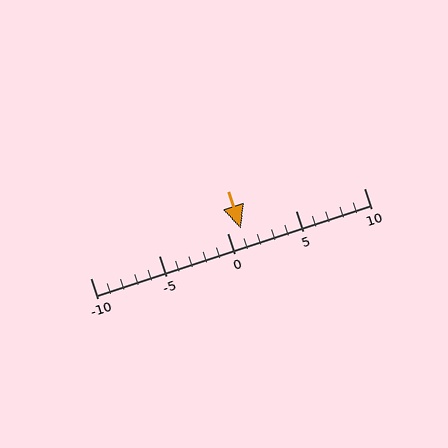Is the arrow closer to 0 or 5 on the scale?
The arrow is closer to 0.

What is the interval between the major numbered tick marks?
The major tick marks are spaced 5 units apart.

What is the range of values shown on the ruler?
The ruler shows values from -10 to 10.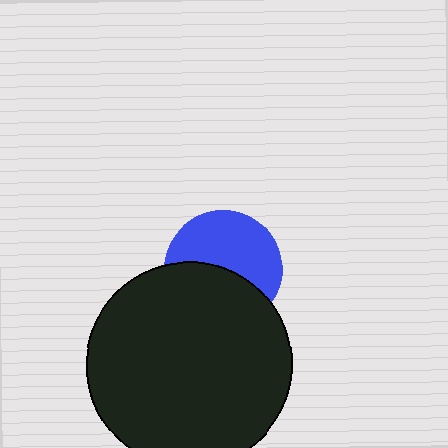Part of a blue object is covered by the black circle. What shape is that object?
It is a circle.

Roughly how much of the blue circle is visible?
About half of it is visible (roughly 55%).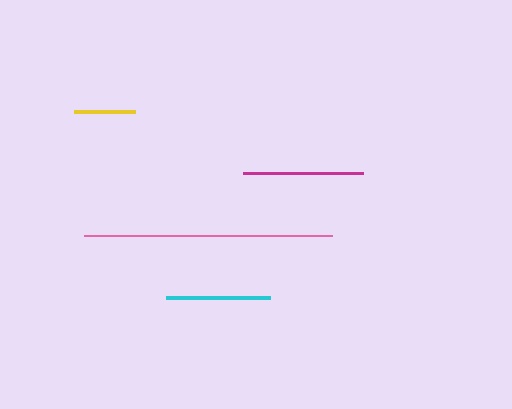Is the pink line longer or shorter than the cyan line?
The pink line is longer than the cyan line.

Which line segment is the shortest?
The yellow line is the shortest at approximately 61 pixels.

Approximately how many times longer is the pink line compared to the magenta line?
The pink line is approximately 2.1 times the length of the magenta line.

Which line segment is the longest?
The pink line is the longest at approximately 249 pixels.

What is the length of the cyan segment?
The cyan segment is approximately 104 pixels long.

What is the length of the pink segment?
The pink segment is approximately 249 pixels long.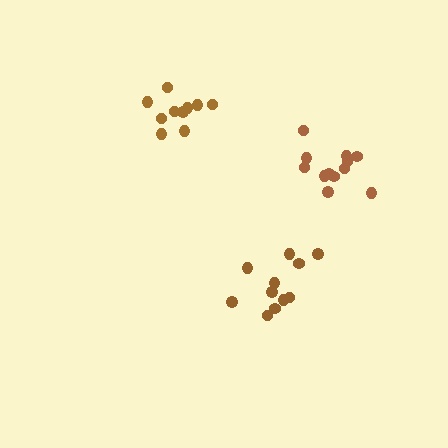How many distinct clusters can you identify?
There are 3 distinct clusters.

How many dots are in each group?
Group 1: 12 dots, Group 2: 11 dots, Group 3: 10 dots (33 total).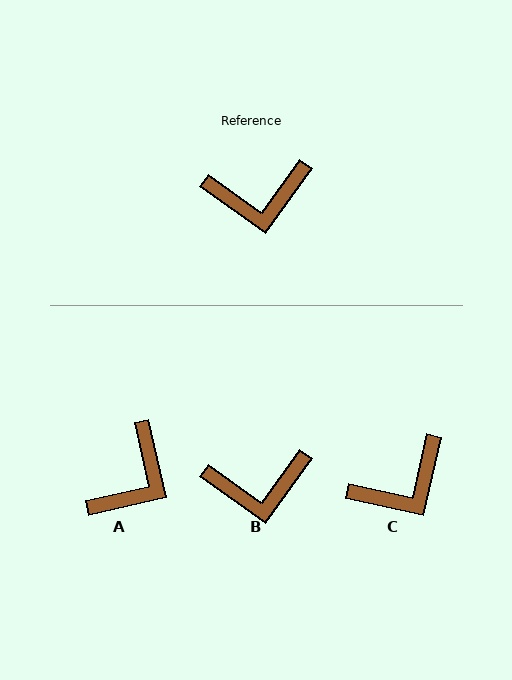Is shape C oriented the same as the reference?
No, it is off by about 23 degrees.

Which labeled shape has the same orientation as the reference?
B.